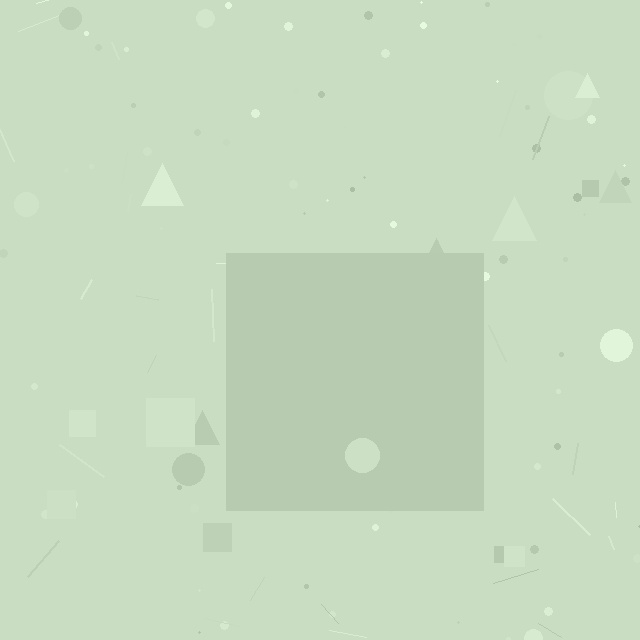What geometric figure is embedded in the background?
A square is embedded in the background.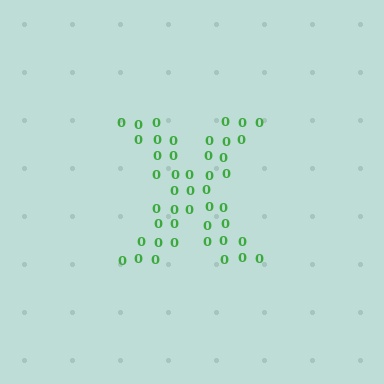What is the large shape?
The large shape is the letter X.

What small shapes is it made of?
It is made of small digit 0's.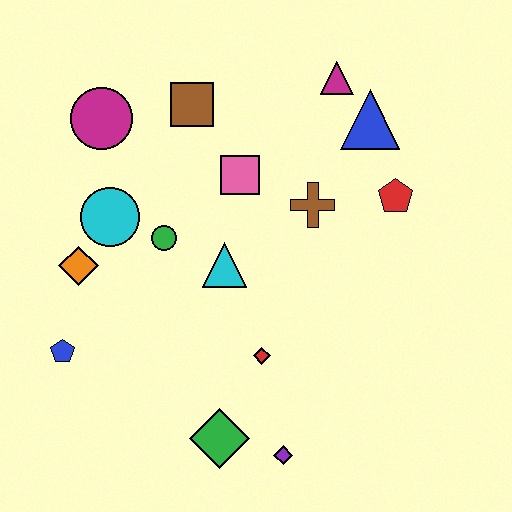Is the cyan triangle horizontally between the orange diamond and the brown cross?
Yes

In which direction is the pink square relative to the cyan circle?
The pink square is to the right of the cyan circle.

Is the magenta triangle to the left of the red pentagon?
Yes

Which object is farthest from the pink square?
The purple diamond is farthest from the pink square.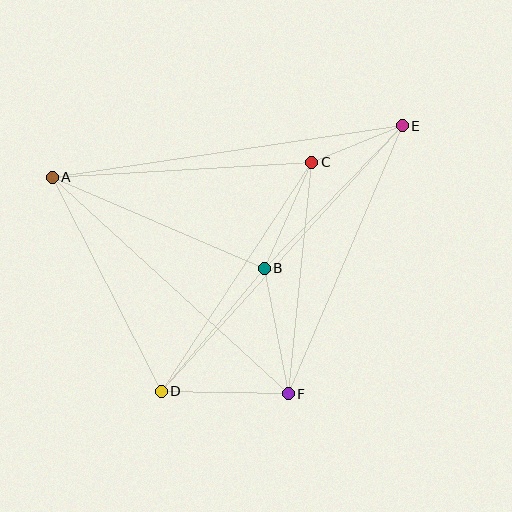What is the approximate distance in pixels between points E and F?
The distance between E and F is approximately 291 pixels.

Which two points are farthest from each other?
Points D and E are farthest from each other.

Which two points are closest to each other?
Points C and E are closest to each other.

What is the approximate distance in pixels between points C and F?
The distance between C and F is approximately 233 pixels.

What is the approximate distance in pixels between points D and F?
The distance between D and F is approximately 127 pixels.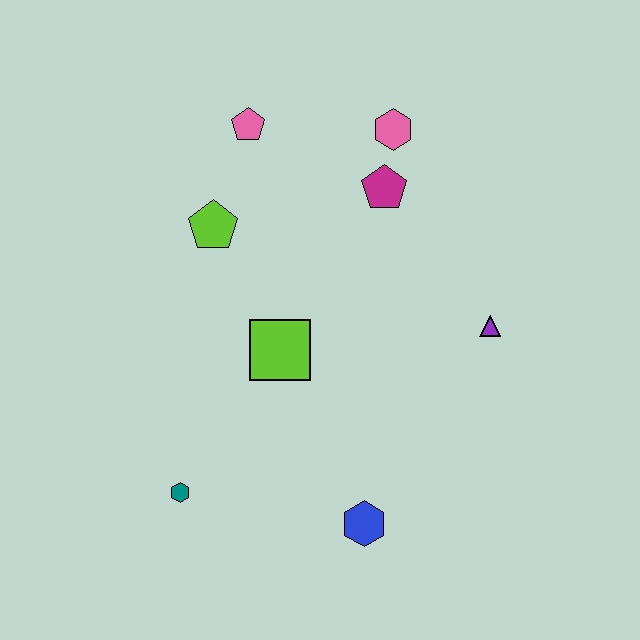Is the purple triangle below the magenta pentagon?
Yes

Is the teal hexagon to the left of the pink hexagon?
Yes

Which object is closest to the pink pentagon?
The lime pentagon is closest to the pink pentagon.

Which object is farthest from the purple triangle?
The teal hexagon is farthest from the purple triangle.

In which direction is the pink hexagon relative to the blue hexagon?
The pink hexagon is above the blue hexagon.